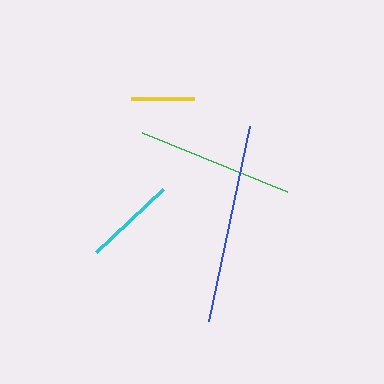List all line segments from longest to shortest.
From longest to shortest: blue, green, cyan, yellow.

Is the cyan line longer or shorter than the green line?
The green line is longer than the cyan line.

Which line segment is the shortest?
The yellow line is the shortest at approximately 64 pixels.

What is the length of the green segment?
The green segment is approximately 157 pixels long.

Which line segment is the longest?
The blue line is the longest at approximately 199 pixels.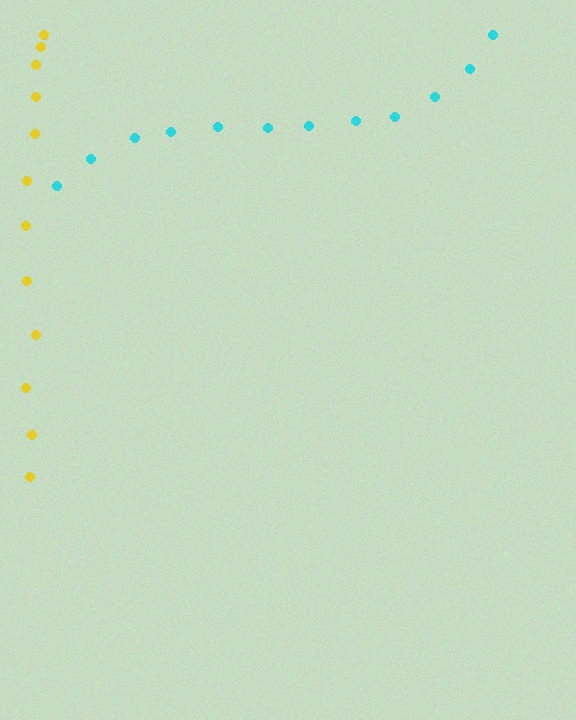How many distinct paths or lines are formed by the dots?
There are 2 distinct paths.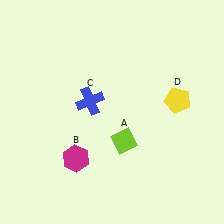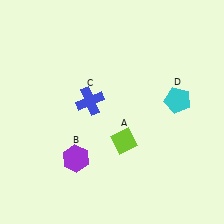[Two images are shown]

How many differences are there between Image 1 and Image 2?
There are 2 differences between the two images.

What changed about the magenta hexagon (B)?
In Image 1, B is magenta. In Image 2, it changed to purple.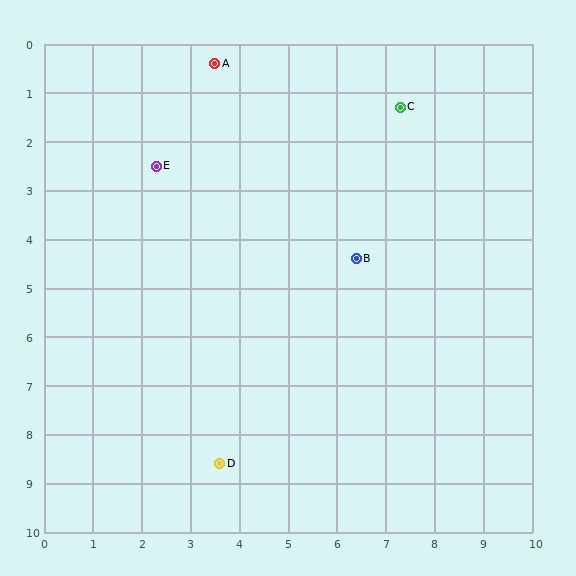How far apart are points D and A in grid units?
Points D and A are about 8.2 grid units apart.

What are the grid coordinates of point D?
Point D is at approximately (3.6, 8.6).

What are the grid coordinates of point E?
Point E is at approximately (2.3, 2.5).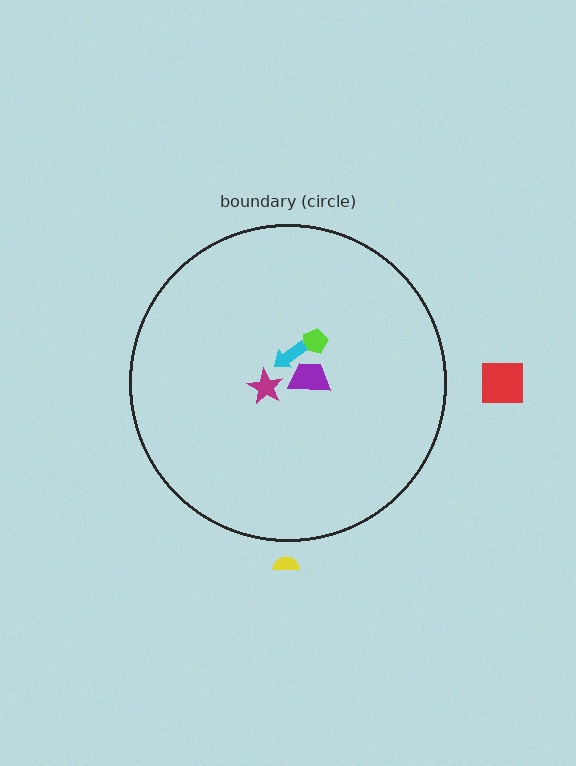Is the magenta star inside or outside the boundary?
Inside.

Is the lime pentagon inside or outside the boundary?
Inside.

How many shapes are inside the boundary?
4 inside, 2 outside.